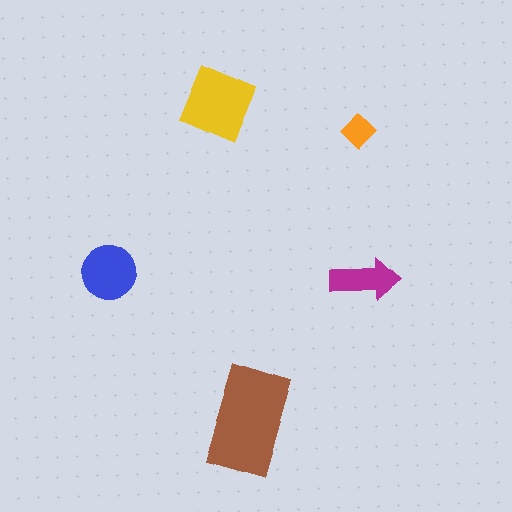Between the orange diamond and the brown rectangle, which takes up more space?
The brown rectangle.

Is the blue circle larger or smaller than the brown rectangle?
Smaller.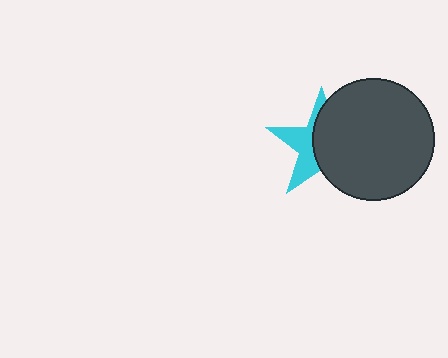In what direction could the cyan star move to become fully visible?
The cyan star could move left. That would shift it out from behind the dark gray circle entirely.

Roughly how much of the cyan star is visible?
A small part of it is visible (roughly 41%).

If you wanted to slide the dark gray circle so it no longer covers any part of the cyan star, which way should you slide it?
Slide it right — that is the most direct way to separate the two shapes.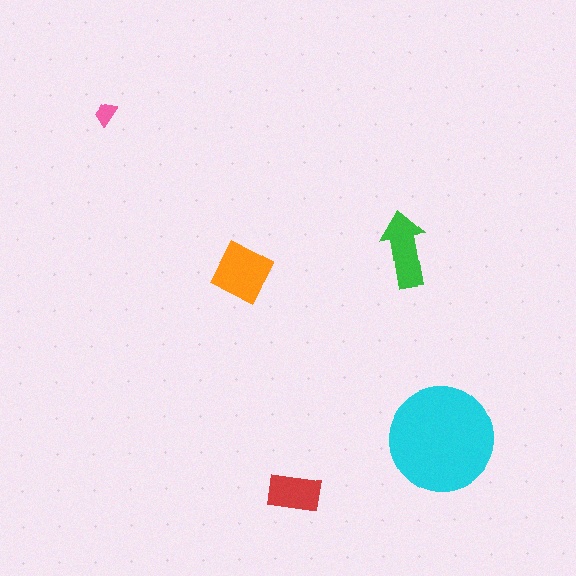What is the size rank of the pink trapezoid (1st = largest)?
5th.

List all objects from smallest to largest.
The pink trapezoid, the red rectangle, the green arrow, the orange diamond, the cyan circle.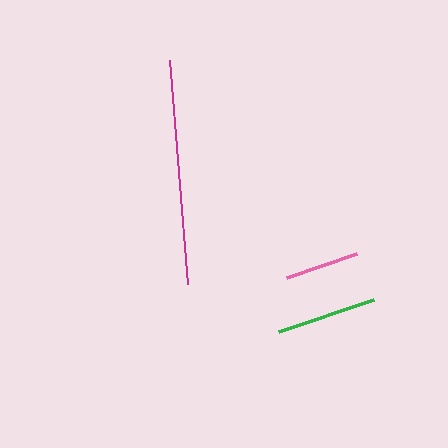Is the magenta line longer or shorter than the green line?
The magenta line is longer than the green line.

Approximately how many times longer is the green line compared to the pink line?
The green line is approximately 1.4 times the length of the pink line.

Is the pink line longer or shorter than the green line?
The green line is longer than the pink line.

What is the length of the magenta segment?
The magenta segment is approximately 224 pixels long.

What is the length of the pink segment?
The pink segment is approximately 74 pixels long.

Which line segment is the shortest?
The pink line is the shortest at approximately 74 pixels.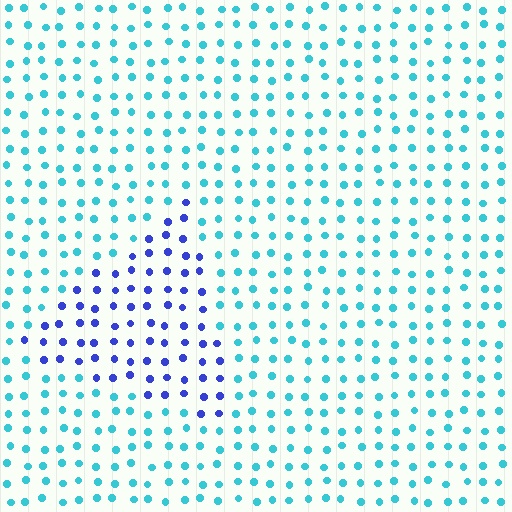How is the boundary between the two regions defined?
The boundary is defined purely by a slight shift in hue (about 53 degrees). Spacing, size, and orientation are identical on both sides.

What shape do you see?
I see a triangle.